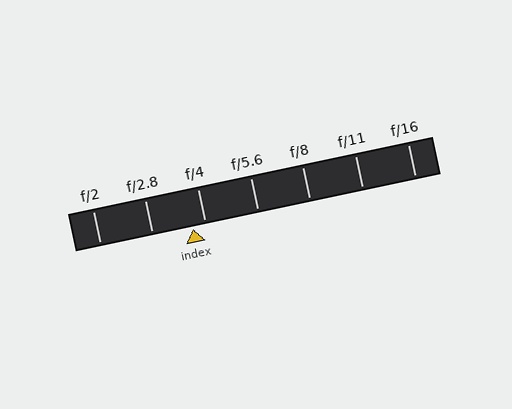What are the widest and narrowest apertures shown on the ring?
The widest aperture shown is f/2 and the narrowest is f/16.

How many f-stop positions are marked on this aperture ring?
There are 7 f-stop positions marked.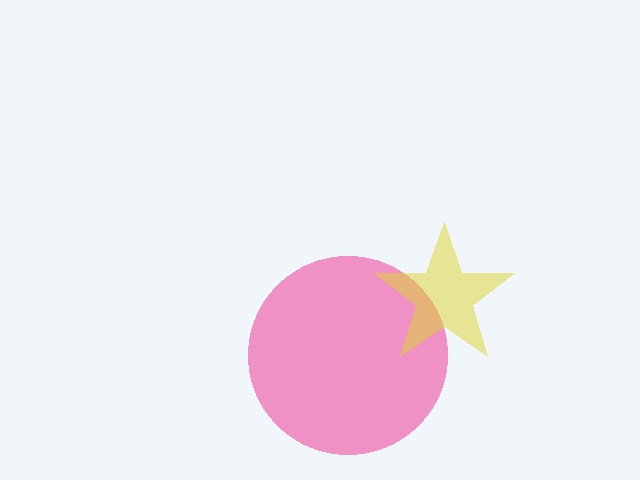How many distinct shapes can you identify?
There are 2 distinct shapes: a pink circle, a yellow star.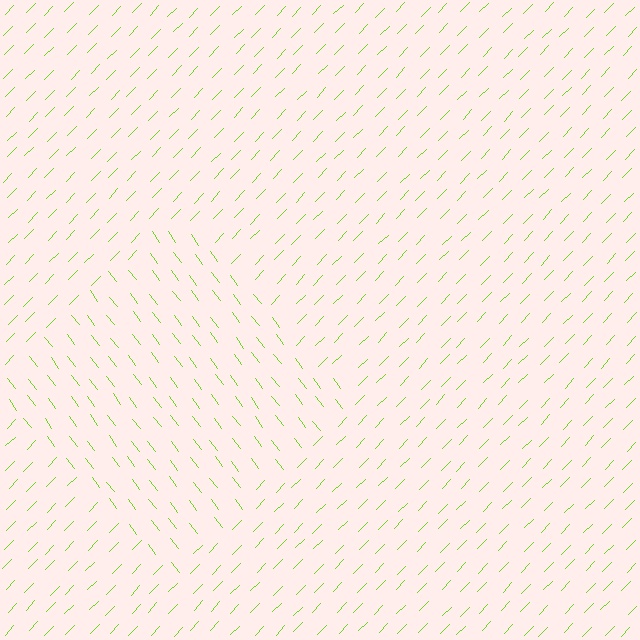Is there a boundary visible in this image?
Yes, there is a texture boundary formed by a change in line orientation.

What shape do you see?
I see a diamond.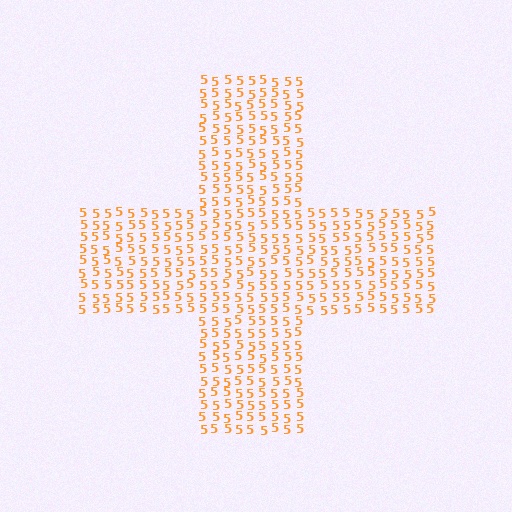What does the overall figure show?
The overall figure shows a cross.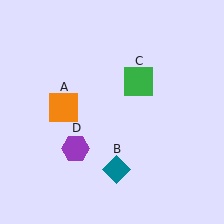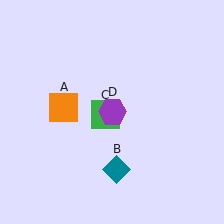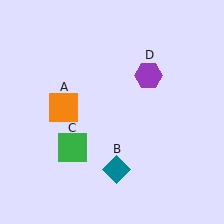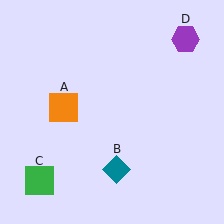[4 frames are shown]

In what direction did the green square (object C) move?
The green square (object C) moved down and to the left.